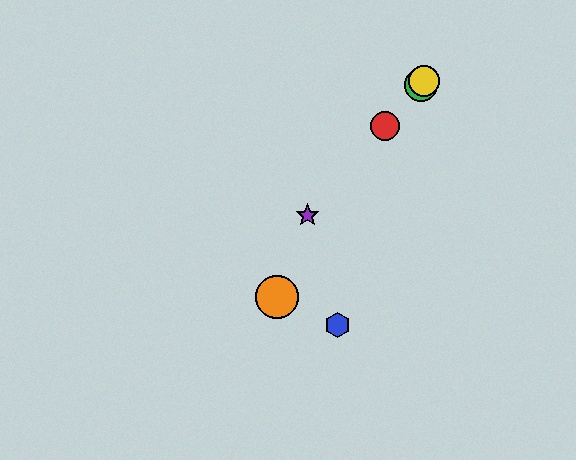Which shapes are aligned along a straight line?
The red circle, the green circle, the yellow circle, the purple star are aligned along a straight line.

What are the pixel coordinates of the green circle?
The green circle is at (421, 85).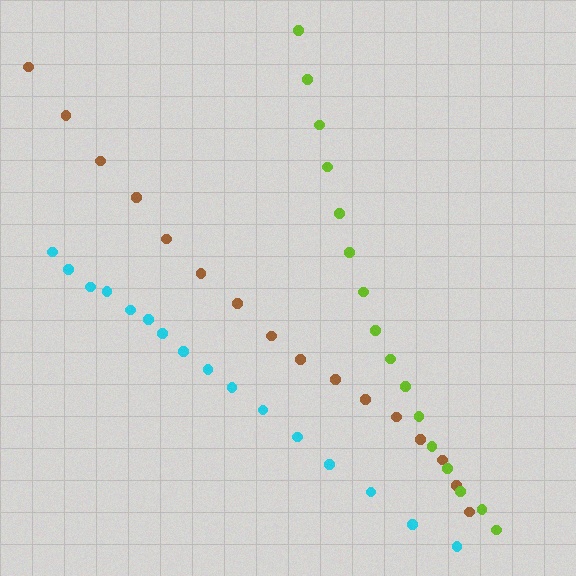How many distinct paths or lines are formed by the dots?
There are 3 distinct paths.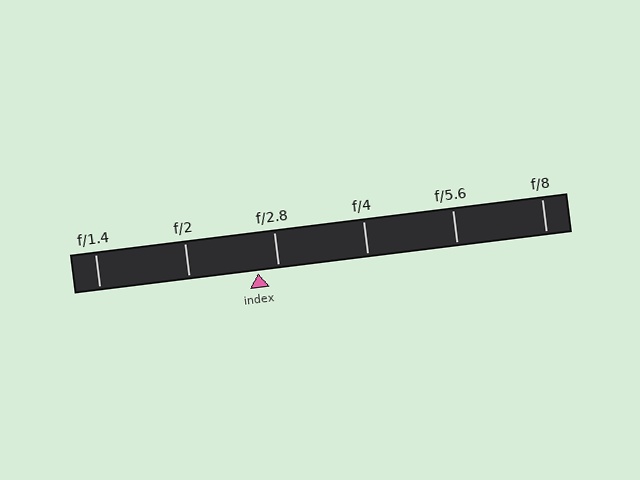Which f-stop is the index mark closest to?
The index mark is closest to f/2.8.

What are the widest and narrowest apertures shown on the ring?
The widest aperture shown is f/1.4 and the narrowest is f/8.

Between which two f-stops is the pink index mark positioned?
The index mark is between f/2 and f/2.8.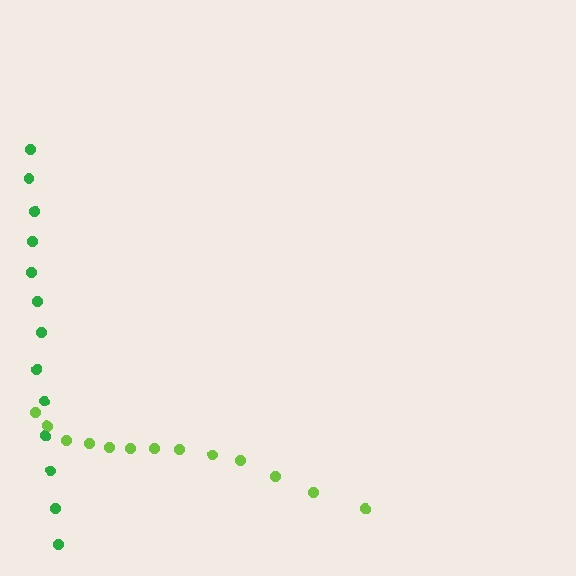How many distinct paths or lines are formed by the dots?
There are 2 distinct paths.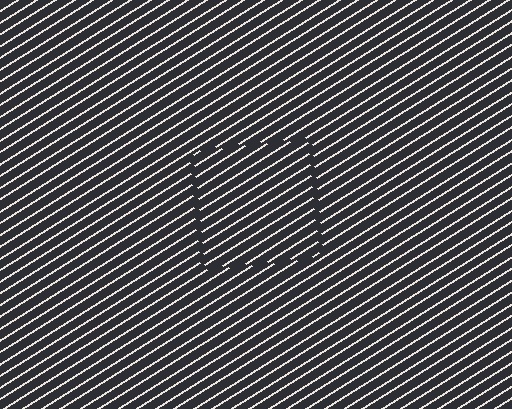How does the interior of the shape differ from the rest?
The interior of the shape contains the same grating, shifted by half a period — the contour is defined by the phase discontinuity where line-ends from the inner and outer gratings abut.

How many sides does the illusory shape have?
4 sides — the line-ends trace a square.